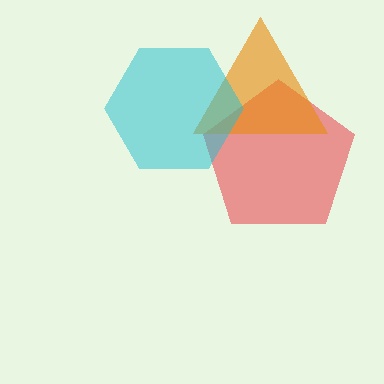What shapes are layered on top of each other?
The layered shapes are: a red pentagon, an orange triangle, a cyan hexagon.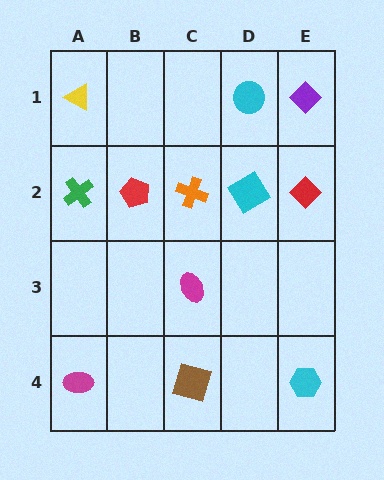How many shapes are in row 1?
3 shapes.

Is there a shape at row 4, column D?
No, that cell is empty.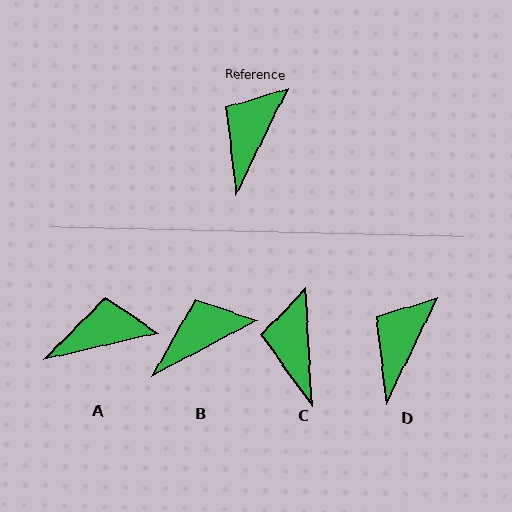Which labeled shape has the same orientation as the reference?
D.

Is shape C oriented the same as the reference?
No, it is off by about 29 degrees.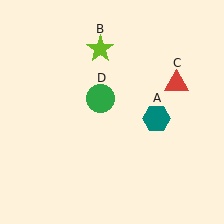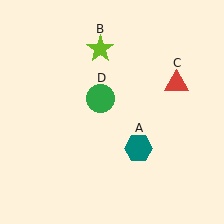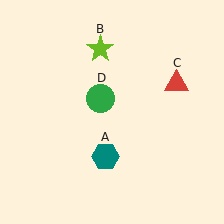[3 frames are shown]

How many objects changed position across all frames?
1 object changed position: teal hexagon (object A).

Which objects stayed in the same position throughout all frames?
Lime star (object B) and red triangle (object C) and green circle (object D) remained stationary.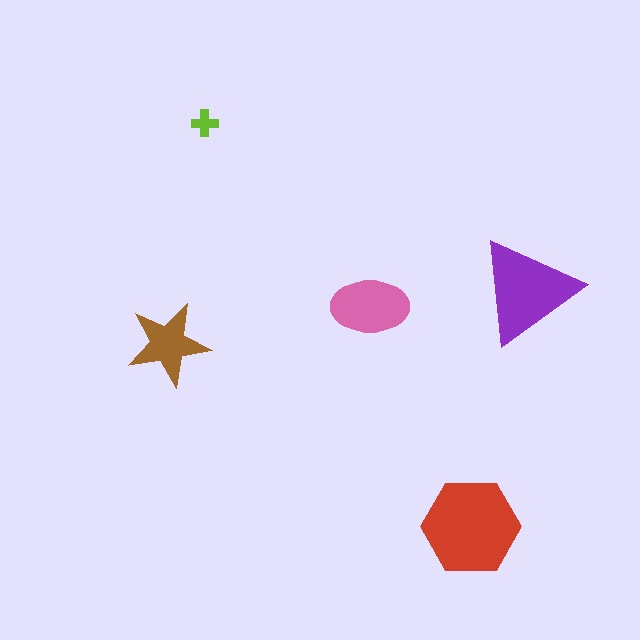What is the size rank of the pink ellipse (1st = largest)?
3rd.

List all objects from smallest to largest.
The lime cross, the brown star, the pink ellipse, the purple triangle, the red hexagon.